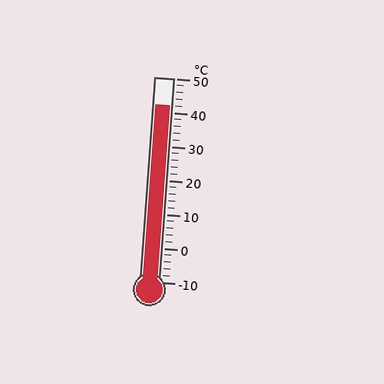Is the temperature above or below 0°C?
The temperature is above 0°C.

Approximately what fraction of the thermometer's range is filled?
The thermometer is filled to approximately 85% of its range.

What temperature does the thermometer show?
The thermometer shows approximately 42°C.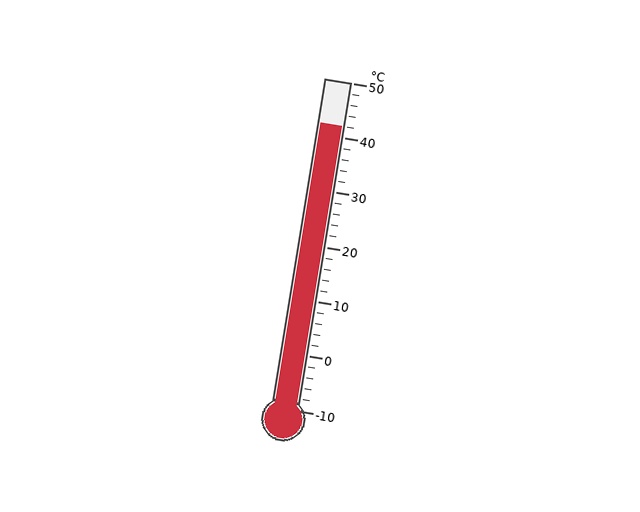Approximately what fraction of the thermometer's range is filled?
The thermometer is filled to approximately 85% of its range.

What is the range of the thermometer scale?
The thermometer scale ranges from -10°C to 50°C.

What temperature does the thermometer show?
The thermometer shows approximately 42°C.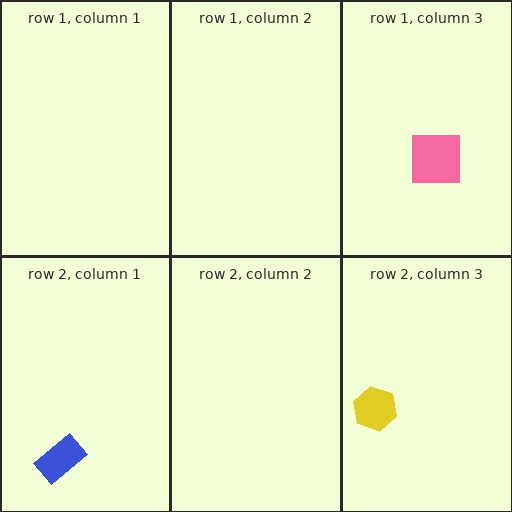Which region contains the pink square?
The row 1, column 3 region.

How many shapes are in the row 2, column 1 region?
1.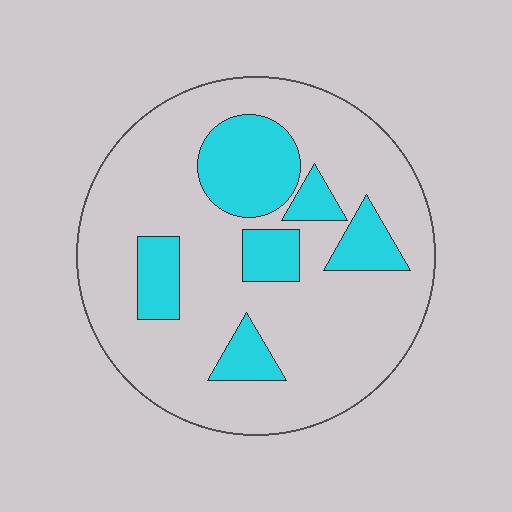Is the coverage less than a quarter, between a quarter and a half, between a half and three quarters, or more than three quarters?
Less than a quarter.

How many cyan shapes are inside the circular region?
6.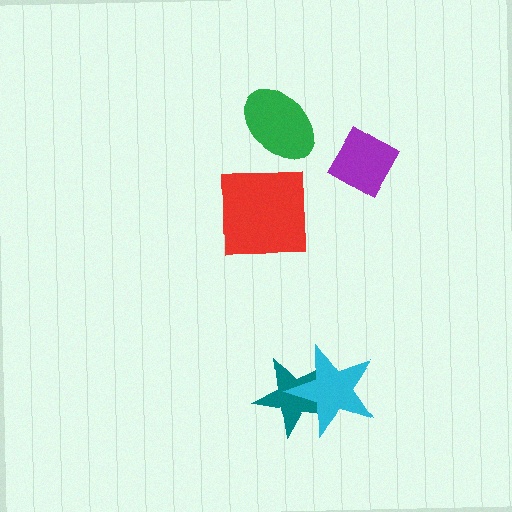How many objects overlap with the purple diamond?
0 objects overlap with the purple diamond.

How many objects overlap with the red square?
0 objects overlap with the red square.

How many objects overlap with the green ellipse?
0 objects overlap with the green ellipse.